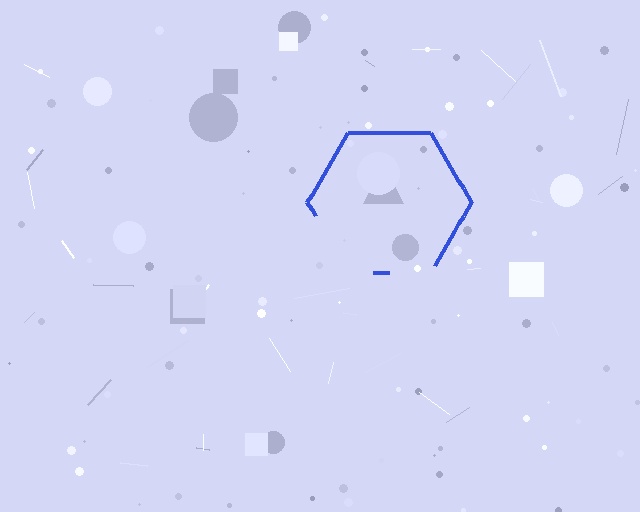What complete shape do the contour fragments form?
The contour fragments form a hexagon.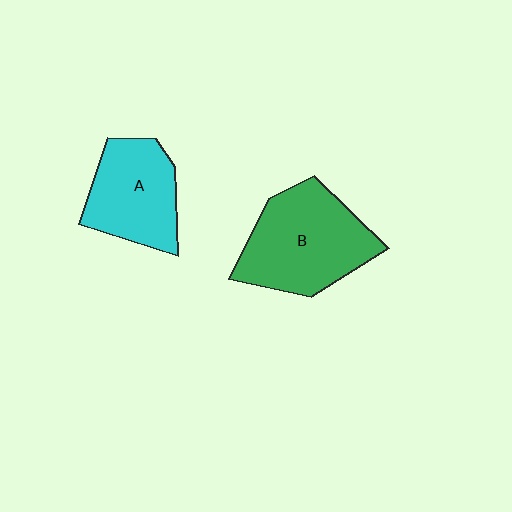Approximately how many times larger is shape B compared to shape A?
Approximately 1.3 times.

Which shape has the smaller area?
Shape A (cyan).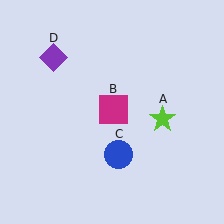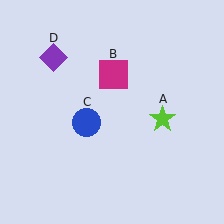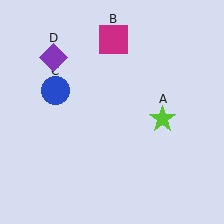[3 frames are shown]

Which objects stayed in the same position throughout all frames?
Lime star (object A) and purple diamond (object D) remained stationary.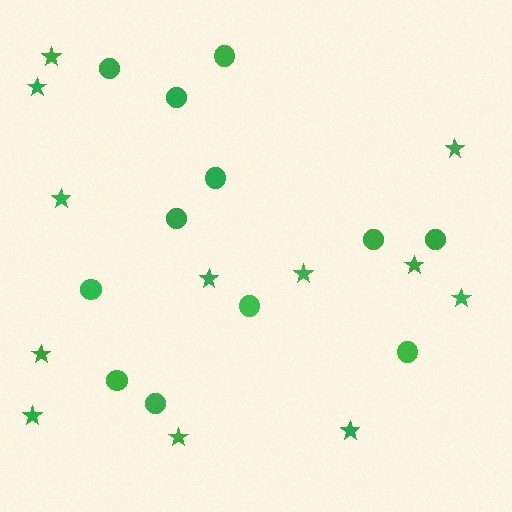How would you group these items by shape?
There are 2 groups: one group of stars (12) and one group of circles (12).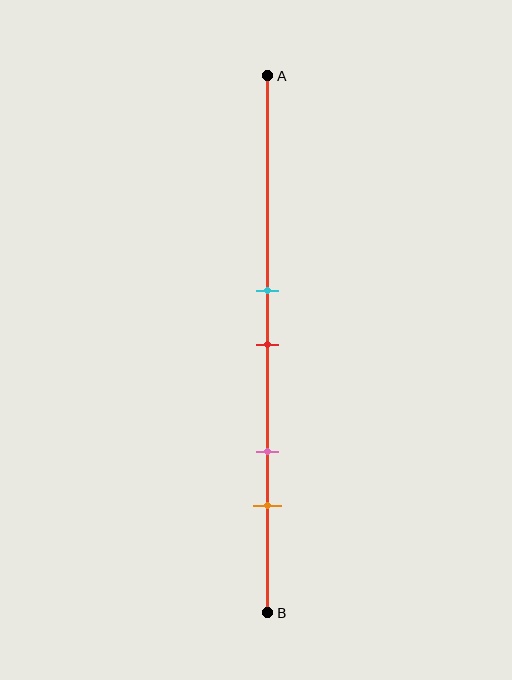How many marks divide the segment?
There are 4 marks dividing the segment.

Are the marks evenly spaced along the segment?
No, the marks are not evenly spaced.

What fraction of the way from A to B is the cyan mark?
The cyan mark is approximately 40% (0.4) of the way from A to B.